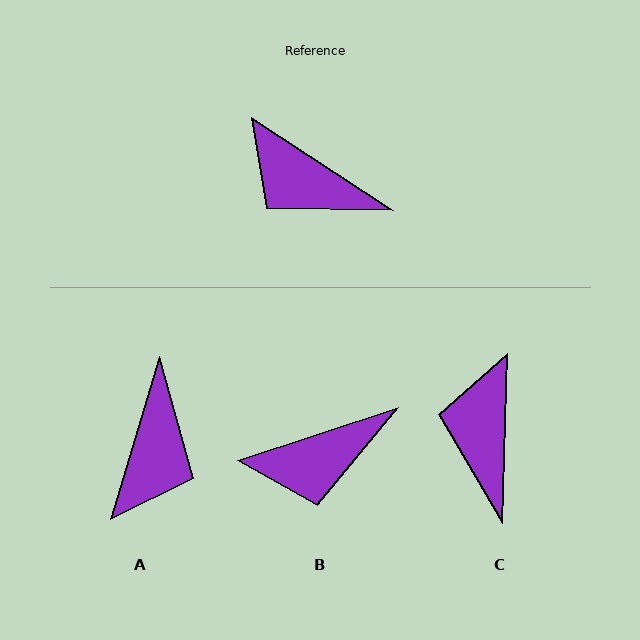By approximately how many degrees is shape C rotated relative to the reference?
Approximately 59 degrees clockwise.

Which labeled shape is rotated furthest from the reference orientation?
A, about 106 degrees away.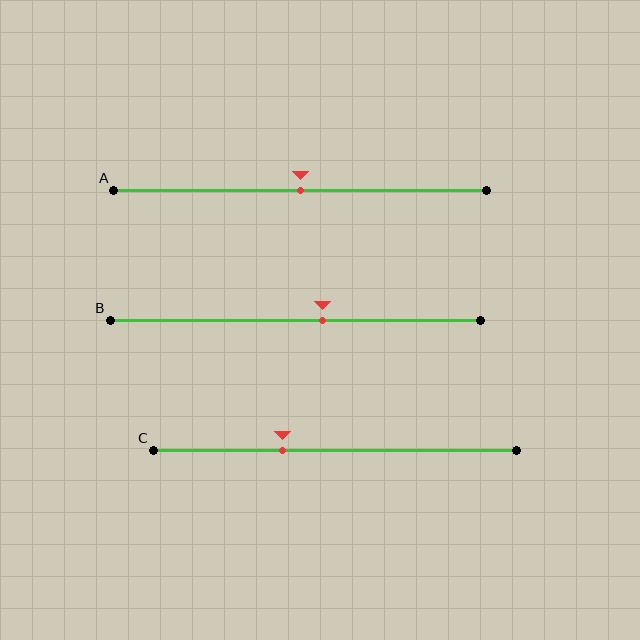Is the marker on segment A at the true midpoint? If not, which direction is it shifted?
Yes, the marker on segment A is at the true midpoint.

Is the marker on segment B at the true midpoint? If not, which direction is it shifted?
No, the marker on segment B is shifted to the right by about 7% of the segment length.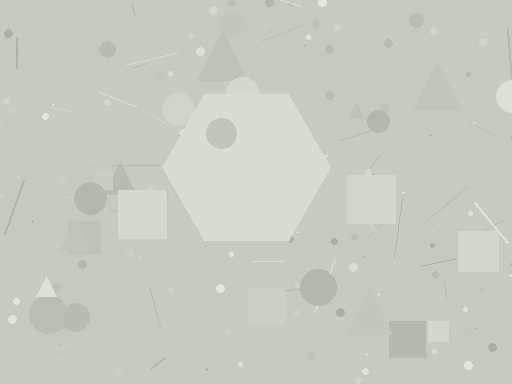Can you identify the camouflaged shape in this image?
The camouflaged shape is a hexagon.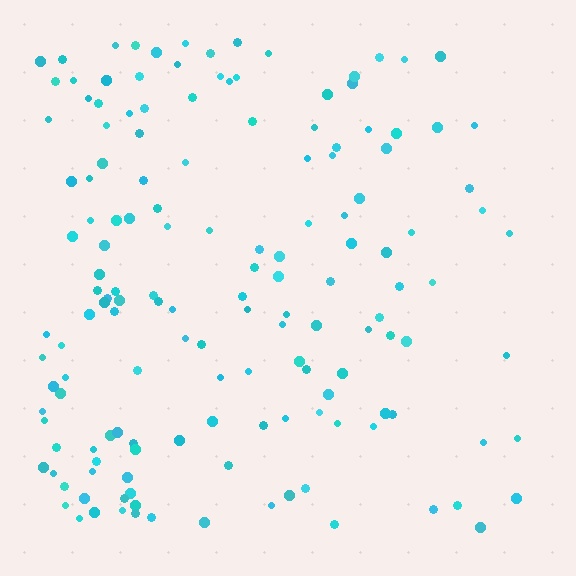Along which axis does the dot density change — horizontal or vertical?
Horizontal.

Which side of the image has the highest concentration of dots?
The left.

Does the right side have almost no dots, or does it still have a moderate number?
Still a moderate number, just noticeably fewer than the left.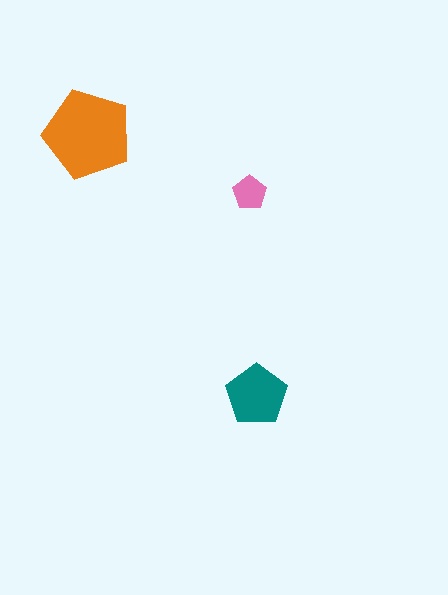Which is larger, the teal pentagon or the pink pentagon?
The teal one.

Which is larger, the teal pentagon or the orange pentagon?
The orange one.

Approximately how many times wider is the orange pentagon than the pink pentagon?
About 2.5 times wider.